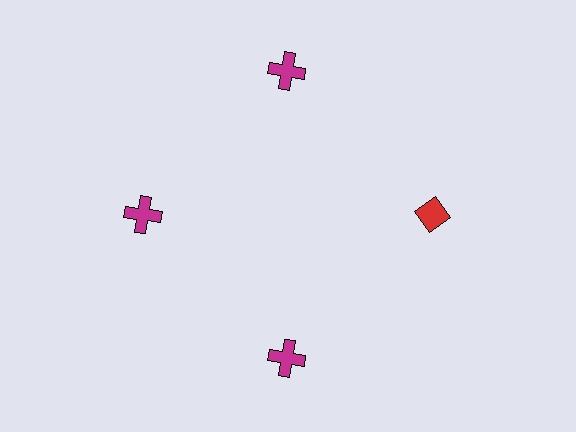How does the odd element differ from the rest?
It differs in both color (red instead of magenta) and shape (diamond instead of cross).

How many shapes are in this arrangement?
There are 4 shapes arranged in a ring pattern.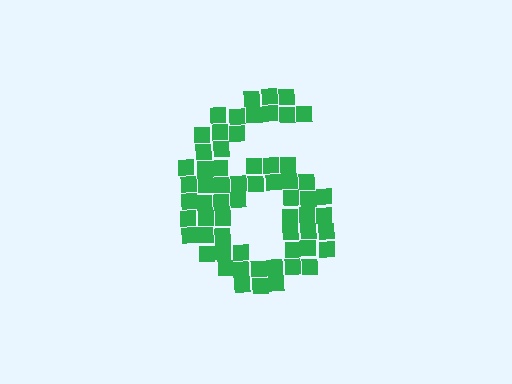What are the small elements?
The small elements are squares.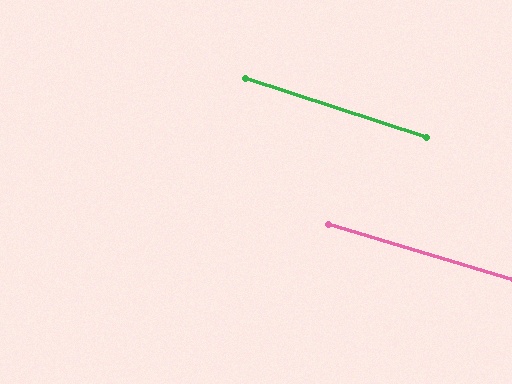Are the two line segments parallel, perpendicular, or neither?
Parallel — their directions differ by only 1.3°.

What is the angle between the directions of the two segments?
Approximately 1 degree.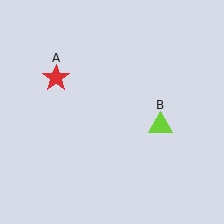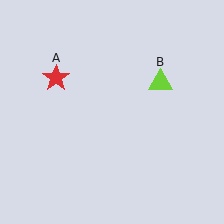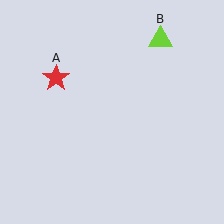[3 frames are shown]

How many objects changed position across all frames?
1 object changed position: lime triangle (object B).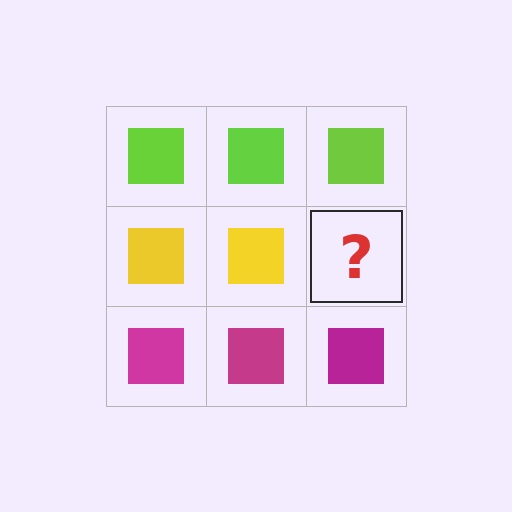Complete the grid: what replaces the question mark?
The question mark should be replaced with a yellow square.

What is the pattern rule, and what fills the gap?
The rule is that each row has a consistent color. The gap should be filled with a yellow square.